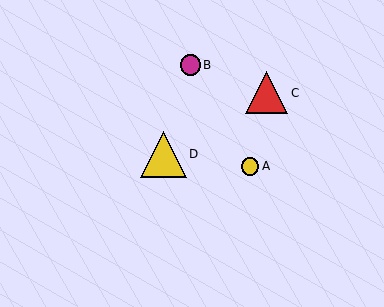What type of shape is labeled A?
Shape A is a yellow circle.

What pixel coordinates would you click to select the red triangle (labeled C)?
Click at (267, 93) to select the red triangle C.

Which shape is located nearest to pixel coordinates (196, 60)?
The magenta circle (labeled B) at (190, 65) is nearest to that location.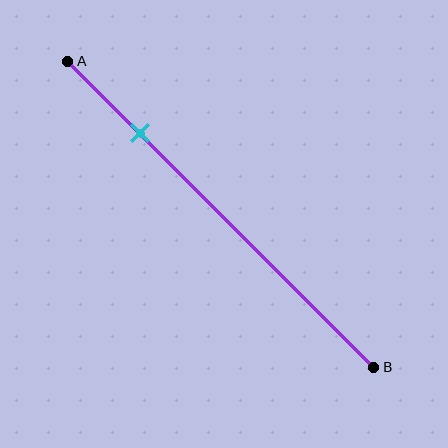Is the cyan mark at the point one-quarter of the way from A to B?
Yes, the mark is approximately at the one-quarter point.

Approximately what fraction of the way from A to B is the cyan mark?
The cyan mark is approximately 25% of the way from A to B.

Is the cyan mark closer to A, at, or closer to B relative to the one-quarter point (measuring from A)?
The cyan mark is approximately at the one-quarter point of segment AB.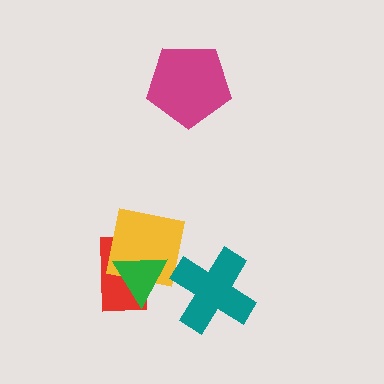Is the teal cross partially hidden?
No, no other shape covers it.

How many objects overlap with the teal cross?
0 objects overlap with the teal cross.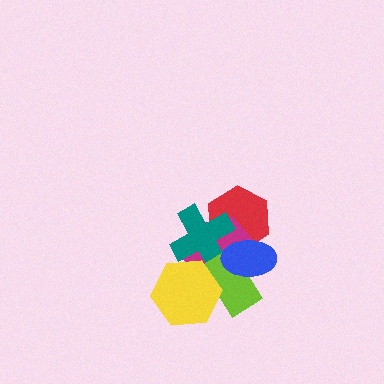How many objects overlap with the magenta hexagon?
5 objects overlap with the magenta hexagon.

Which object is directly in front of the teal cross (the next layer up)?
The lime rectangle is directly in front of the teal cross.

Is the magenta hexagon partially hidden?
Yes, it is partially covered by another shape.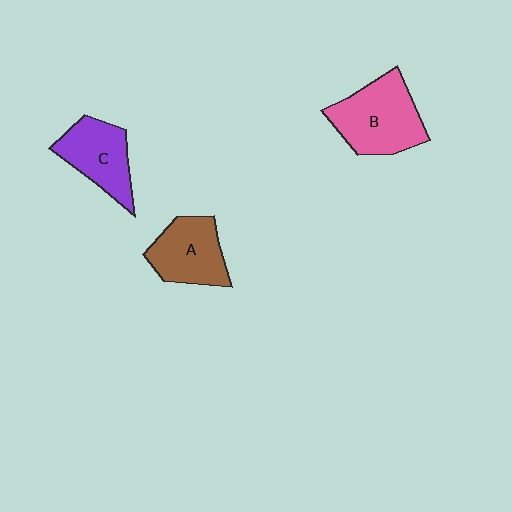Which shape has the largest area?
Shape B (pink).